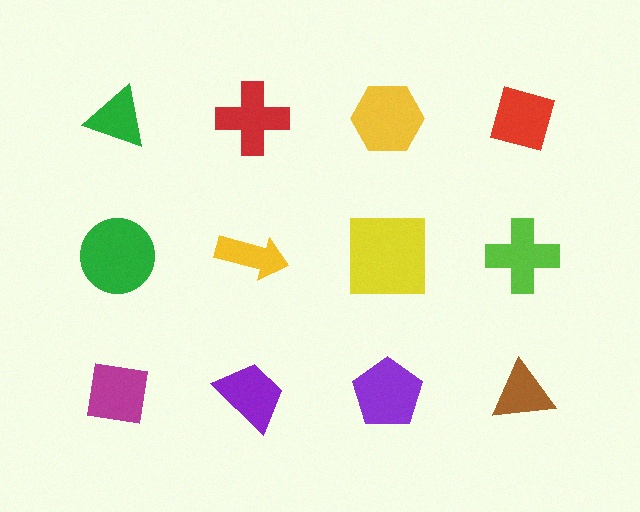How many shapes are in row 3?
4 shapes.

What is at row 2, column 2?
A yellow arrow.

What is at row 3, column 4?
A brown triangle.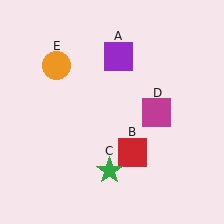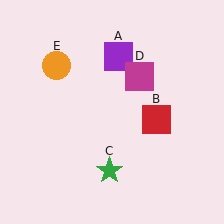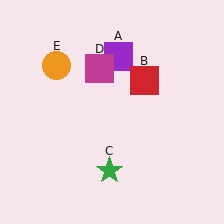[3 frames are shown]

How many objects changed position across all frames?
2 objects changed position: red square (object B), magenta square (object D).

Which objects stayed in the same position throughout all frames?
Purple square (object A) and green star (object C) and orange circle (object E) remained stationary.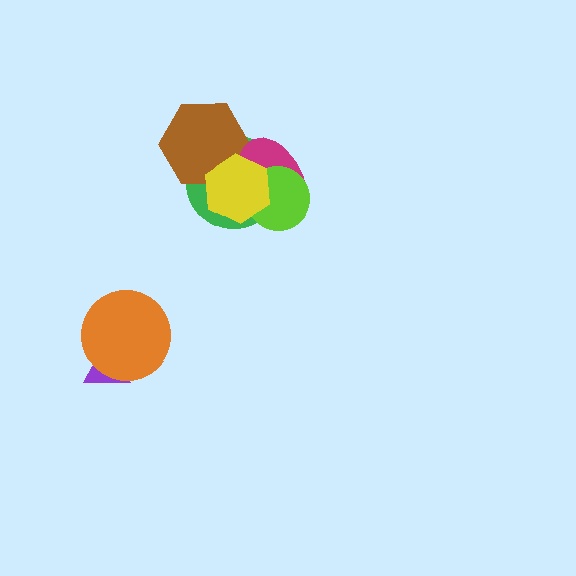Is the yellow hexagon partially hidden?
No, no other shape covers it.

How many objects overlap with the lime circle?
3 objects overlap with the lime circle.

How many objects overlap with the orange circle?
1 object overlaps with the orange circle.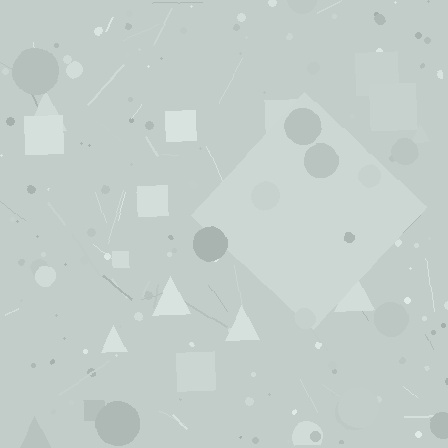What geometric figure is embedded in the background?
A diamond is embedded in the background.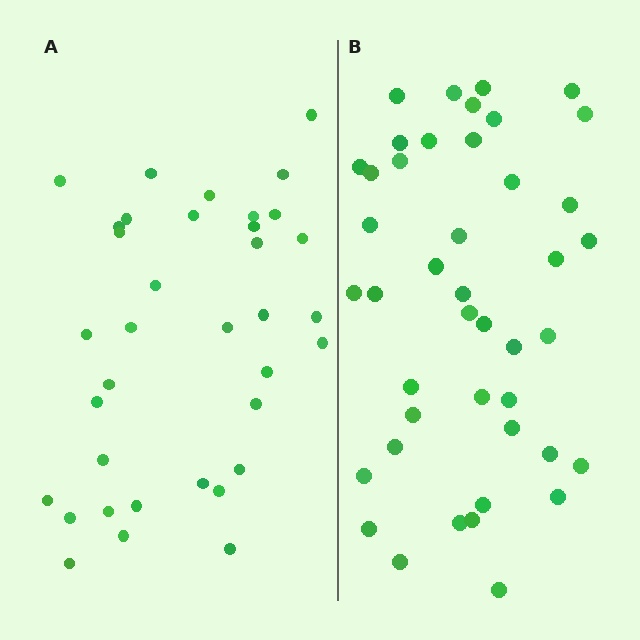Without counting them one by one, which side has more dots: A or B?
Region B (the right region) has more dots.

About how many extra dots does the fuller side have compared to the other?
Region B has roughly 8 or so more dots than region A.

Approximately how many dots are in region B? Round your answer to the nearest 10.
About 40 dots. (The exact count is 43, which rounds to 40.)